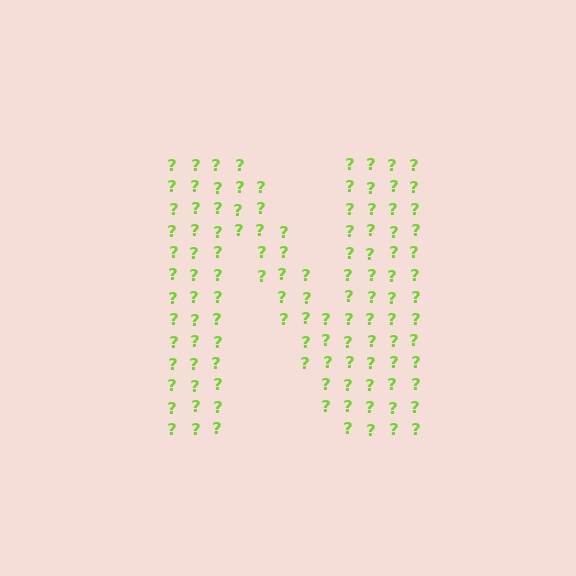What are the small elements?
The small elements are question marks.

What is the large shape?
The large shape is the letter N.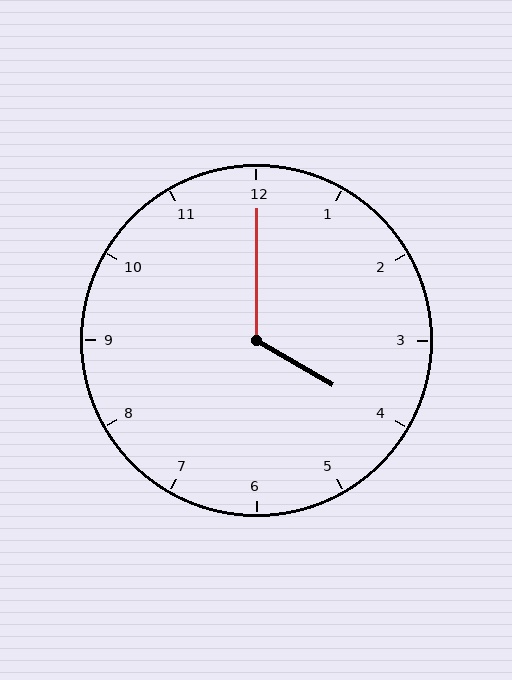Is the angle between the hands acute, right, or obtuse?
It is obtuse.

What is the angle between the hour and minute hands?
Approximately 120 degrees.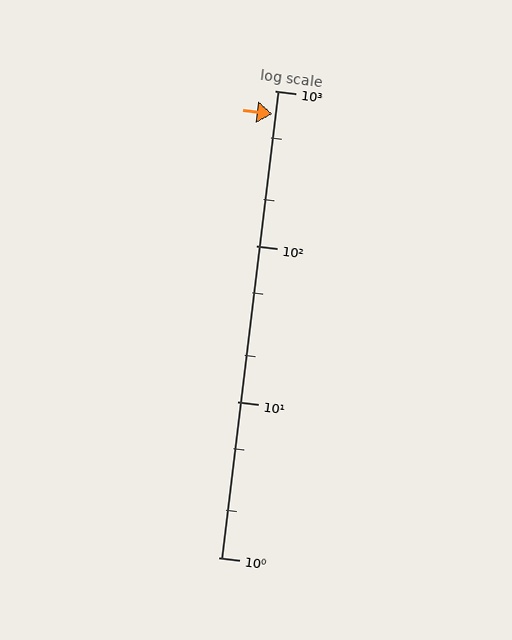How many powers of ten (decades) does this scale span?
The scale spans 3 decades, from 1 to 1000.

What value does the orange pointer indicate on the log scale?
The pointer indicates approximately 710.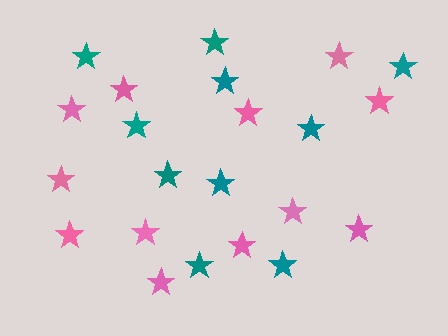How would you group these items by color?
There are 2 groups: one group of pink stars (12) and one group of teal stars (10).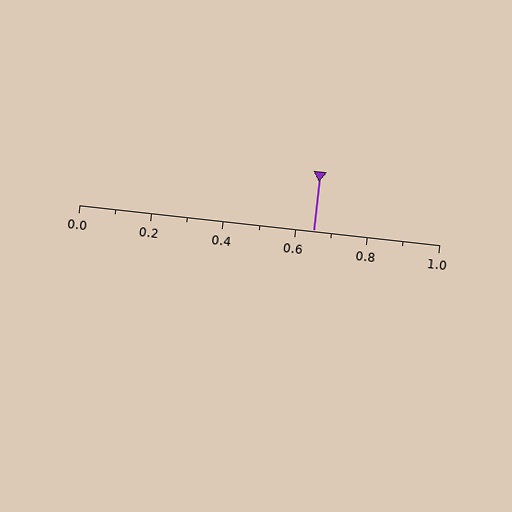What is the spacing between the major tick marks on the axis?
The major ticks are spaced 0.2 apart.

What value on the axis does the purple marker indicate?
The marker indicates approximately 0.65.